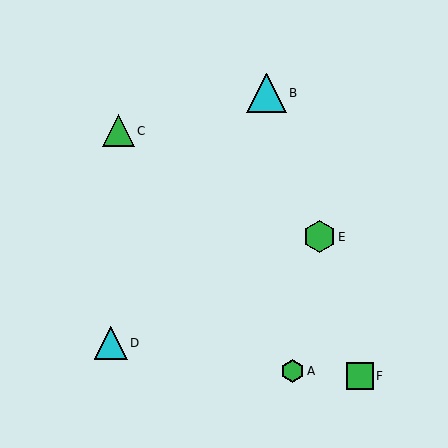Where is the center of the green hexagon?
The center of the green hexagon is at (319, 237).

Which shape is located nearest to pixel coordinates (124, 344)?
The cyan triangle (labeled D) at (111, 343) is nearest to that location.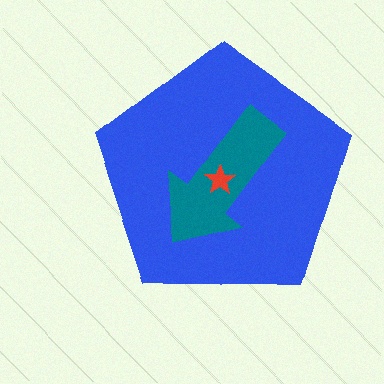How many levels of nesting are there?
3.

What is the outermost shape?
The blue pentagon.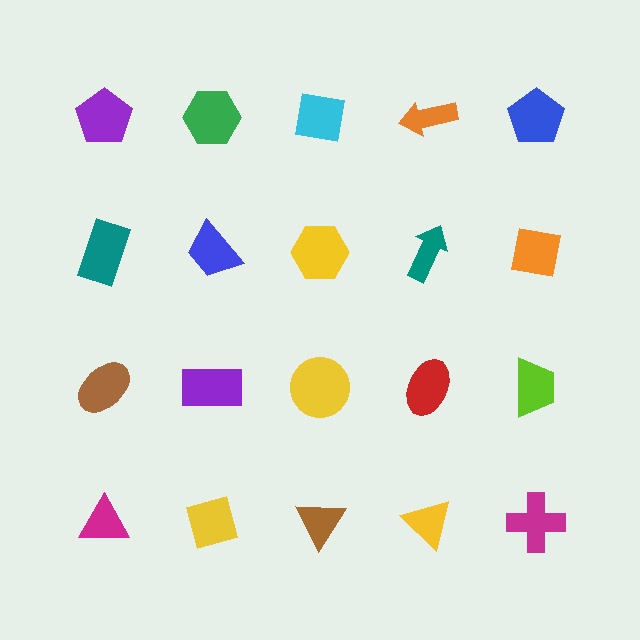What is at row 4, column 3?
A brown triangle.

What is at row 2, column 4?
A teal arrow.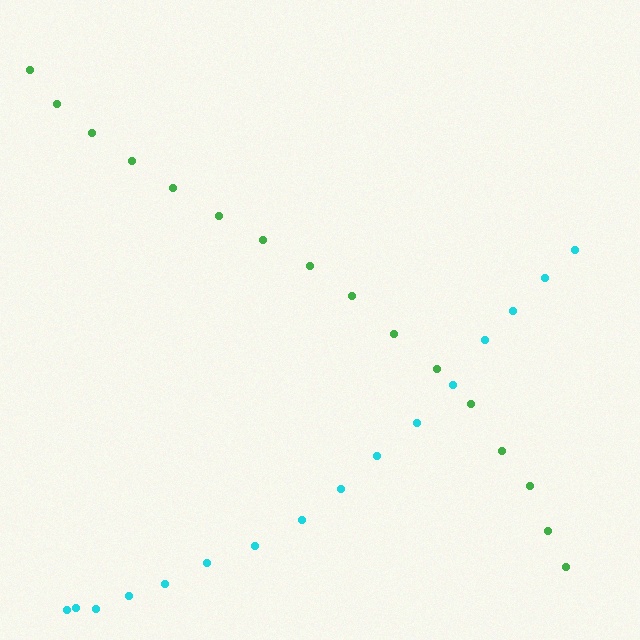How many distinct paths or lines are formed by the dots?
There are 2 distinct paths.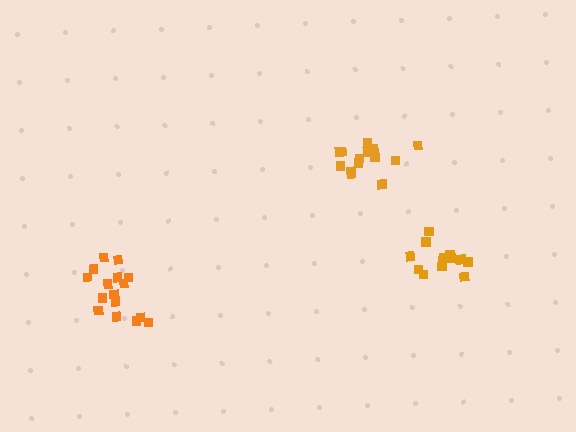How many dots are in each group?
Group 1: 14 dots, Group 2: 16 dots, Group 3: 14 dots (44 total).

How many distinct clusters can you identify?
There are 3 distinct clusters.